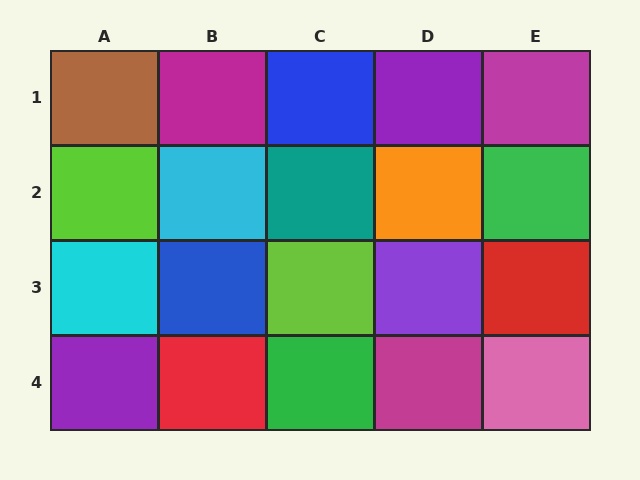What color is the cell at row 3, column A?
Cyan.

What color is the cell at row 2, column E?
Green.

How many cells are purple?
3 cells are purple.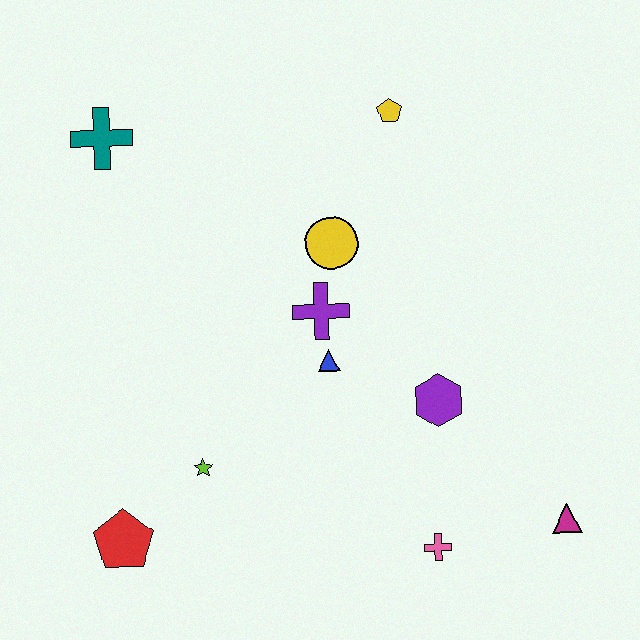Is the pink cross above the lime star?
No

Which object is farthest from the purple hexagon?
The teal cross is farthest from the purple hexagon.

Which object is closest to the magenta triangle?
The pink cross is closest to the magenta triangle.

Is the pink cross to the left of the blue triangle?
No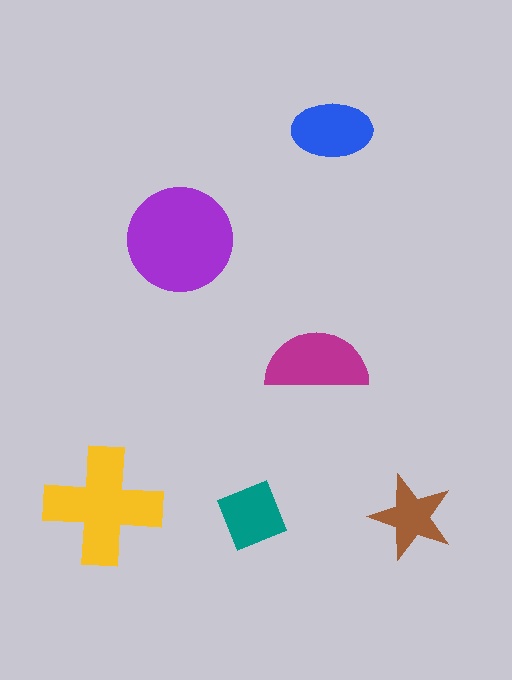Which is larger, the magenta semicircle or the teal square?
The magenta semicircle.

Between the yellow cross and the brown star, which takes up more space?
The yellow cross.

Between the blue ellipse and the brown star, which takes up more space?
The blue ellipse.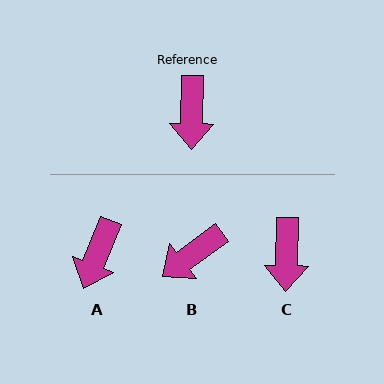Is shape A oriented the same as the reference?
No, it is off by about 20 degrees.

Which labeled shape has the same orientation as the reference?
C.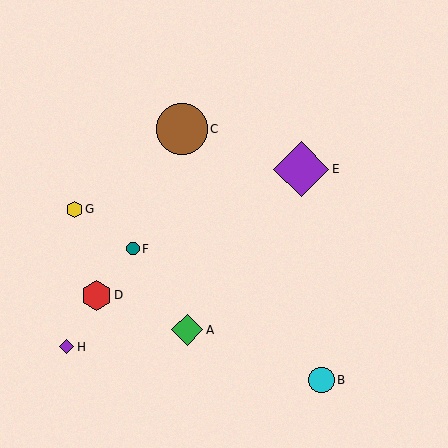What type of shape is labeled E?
Shape E is a purple diamond.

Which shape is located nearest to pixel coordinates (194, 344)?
The green diamond (labeled A) at (187, 330) is nearest to that location.